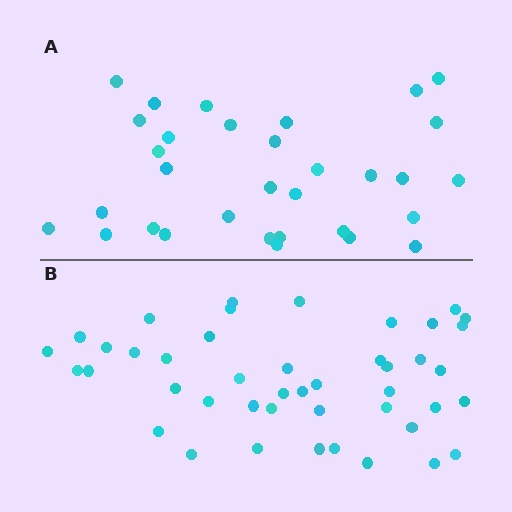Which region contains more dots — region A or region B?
Region B (the bottom region) has more dots.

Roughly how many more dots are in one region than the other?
Region B has roughly 12 or so more dots than region A.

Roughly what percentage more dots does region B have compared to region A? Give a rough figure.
About 40% more.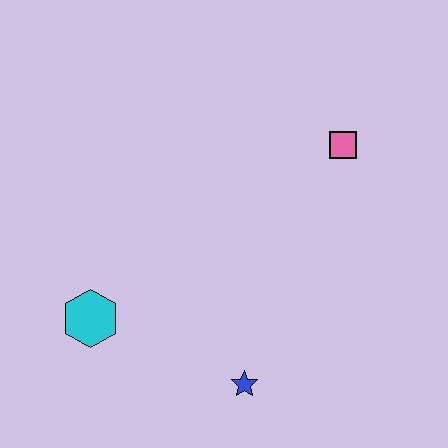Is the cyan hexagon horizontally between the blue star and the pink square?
No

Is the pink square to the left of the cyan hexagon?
No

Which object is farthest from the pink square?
The cyan hexagon is farthest from the pink square.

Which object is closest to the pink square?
The blue star is closest to the pink square.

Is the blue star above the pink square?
No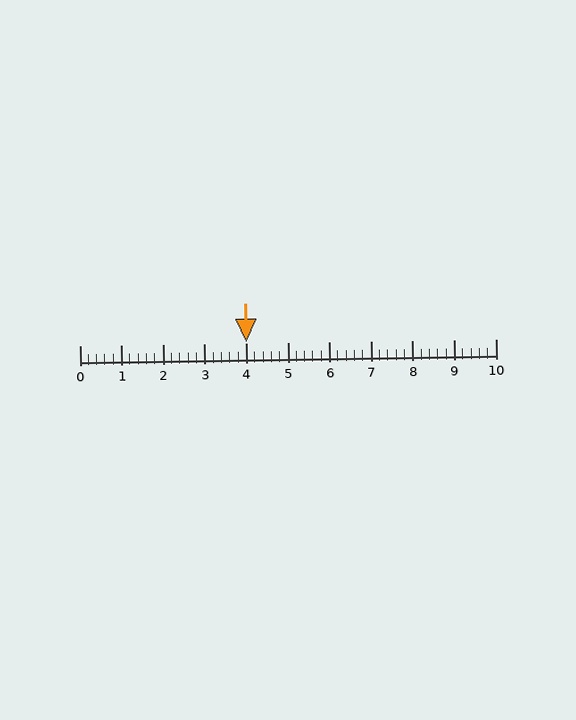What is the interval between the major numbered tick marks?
The major tick marks are spaced 1 units apart.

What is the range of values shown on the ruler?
The ruler shows values from 0 to 10.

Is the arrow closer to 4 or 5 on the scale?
The arrow is closer to 4.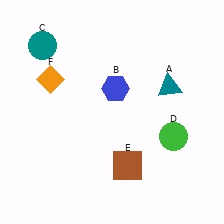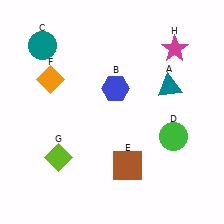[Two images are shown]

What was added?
A lime diamond (G), a magenta star (H) were added in Image 2.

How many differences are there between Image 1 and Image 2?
There are 2 differences between the two images.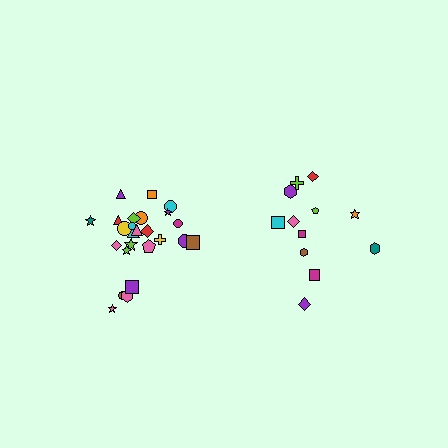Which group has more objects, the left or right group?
The left group.